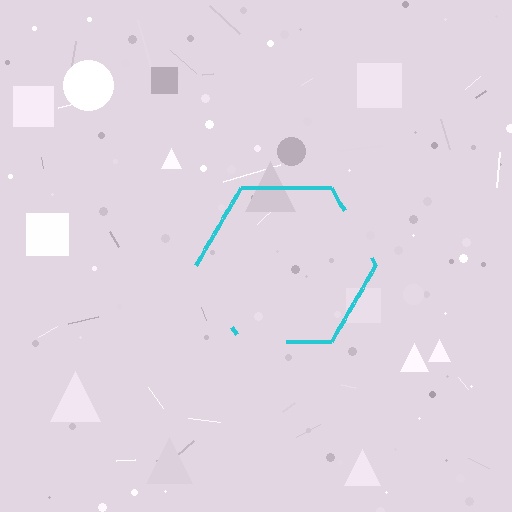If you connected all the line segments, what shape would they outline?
They would outline a hexagon.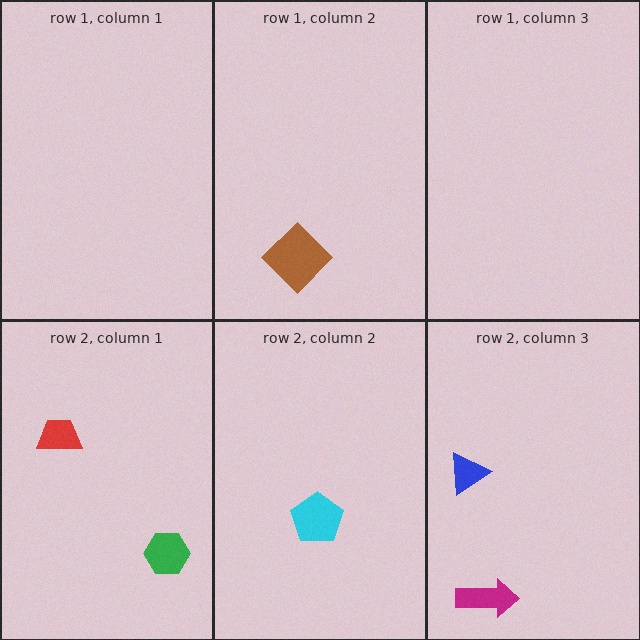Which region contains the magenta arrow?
The row 2, column 3 region.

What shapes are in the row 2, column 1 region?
The red trapezoid, the green hexagon.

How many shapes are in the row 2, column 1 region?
2.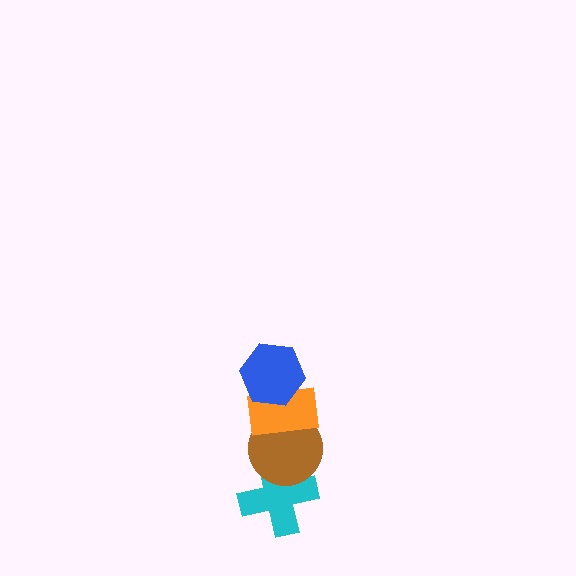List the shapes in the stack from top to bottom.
From top to bottom: the blue hexagon, the orange rectangle, the brown circle, the cyan cross.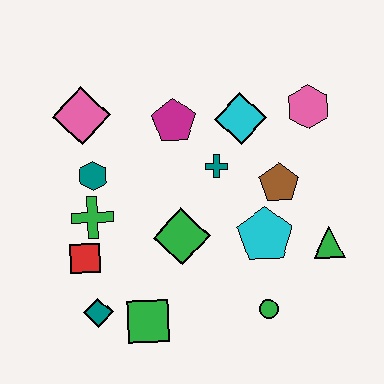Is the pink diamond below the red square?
No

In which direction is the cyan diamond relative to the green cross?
The cyan diamond is to the right of the green cross.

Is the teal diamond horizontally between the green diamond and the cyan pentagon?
No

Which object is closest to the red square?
The green cross is closest to the red square.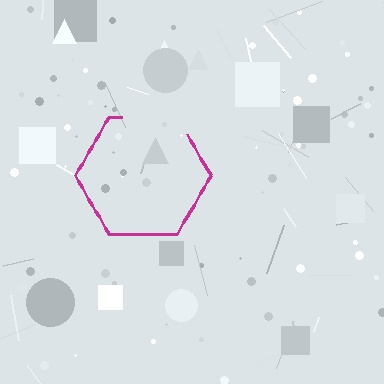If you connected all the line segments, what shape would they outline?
They would outline a hexagon.